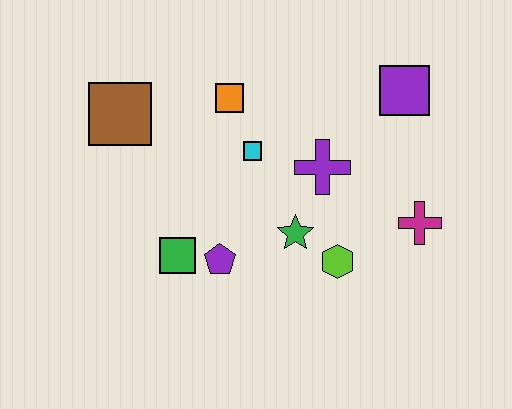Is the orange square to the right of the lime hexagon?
No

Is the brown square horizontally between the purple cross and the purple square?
No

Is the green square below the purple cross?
Yes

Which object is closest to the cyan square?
The orange square is closest to the cyan square.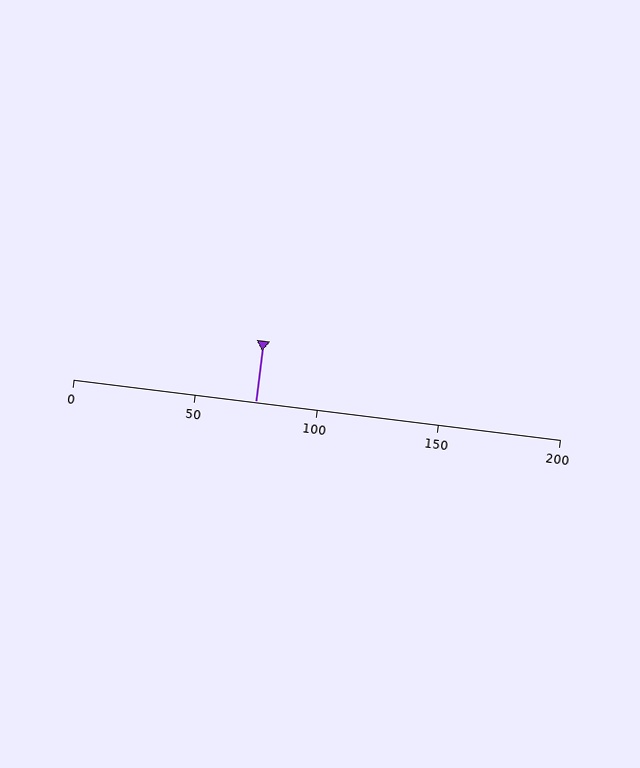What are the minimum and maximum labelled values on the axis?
The axis runs from 0 to 200.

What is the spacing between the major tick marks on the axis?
The major ticks are spaced 50 apart.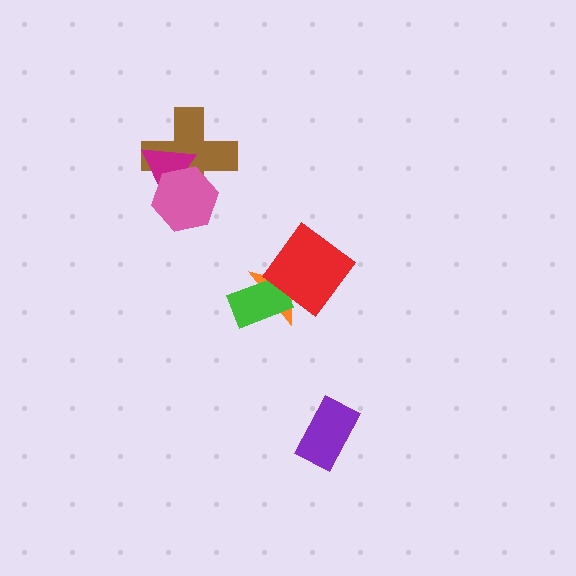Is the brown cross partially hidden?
Yes, it is partially covered by another shape.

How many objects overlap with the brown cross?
2 objects overlap with the brown cross.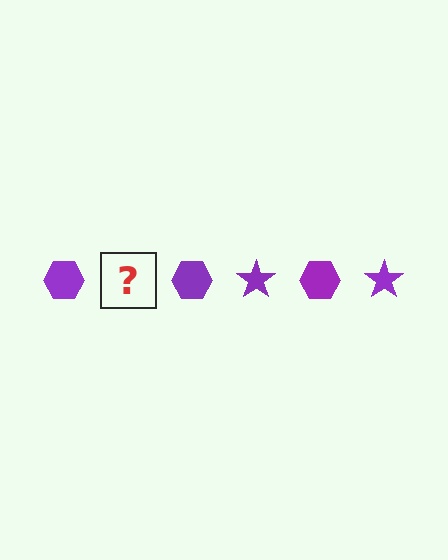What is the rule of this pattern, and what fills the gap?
The rule is that the pattern cycles through hexagon, star shapes in purple. The gap should be filled with a purple star.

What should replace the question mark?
The question mark should be replaced with a purple star.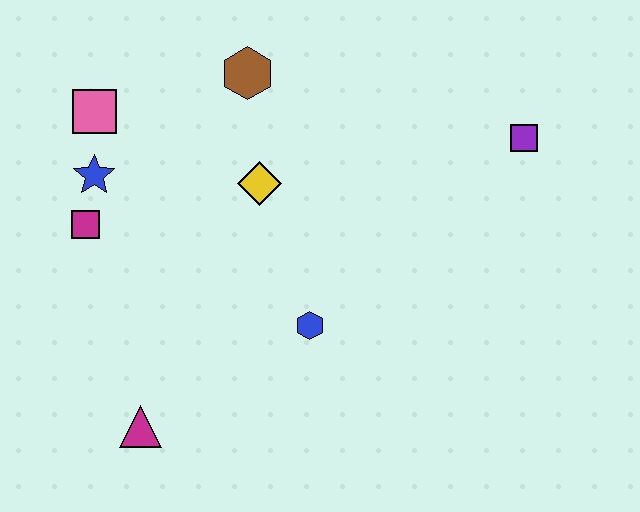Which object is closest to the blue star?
The magenta square is closest to the blue star.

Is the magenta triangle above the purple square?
No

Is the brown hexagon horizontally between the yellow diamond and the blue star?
Yes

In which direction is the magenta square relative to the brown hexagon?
The magenta square is to the left of the brown hexagon.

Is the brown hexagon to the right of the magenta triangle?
Yes